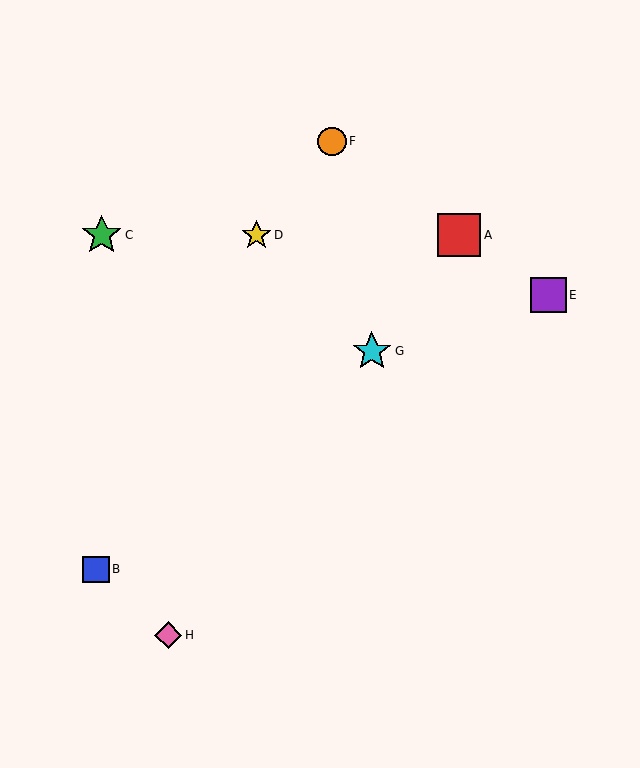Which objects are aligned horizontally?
Objects A, C, D are aligned horizontally.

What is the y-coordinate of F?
Object F is at y≈141.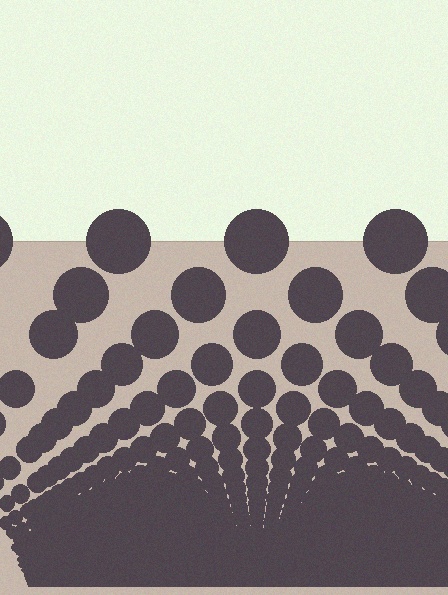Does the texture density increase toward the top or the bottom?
Density increases toward the bottom.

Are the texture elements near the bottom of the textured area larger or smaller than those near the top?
Smaller. The gradient is inverted — elements near the bottom are smaller and denser.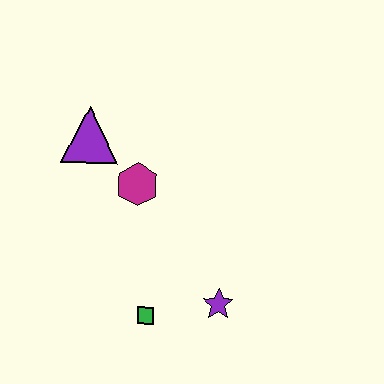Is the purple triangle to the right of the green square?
No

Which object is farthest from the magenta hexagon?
The purple star is farthest from the magenta hexagon.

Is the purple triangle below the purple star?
No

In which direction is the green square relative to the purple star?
The green square is to the left of the purple star.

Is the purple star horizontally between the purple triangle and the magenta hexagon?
No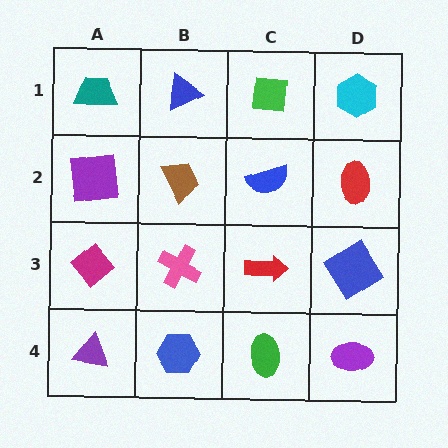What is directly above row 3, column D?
A red ellipse.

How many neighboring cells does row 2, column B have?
4.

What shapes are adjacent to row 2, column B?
A blue triangle (row 1, column B), a pink cross (row 3, column B), a purple square (row 2, column A), a blue semicircle (row 2, column C).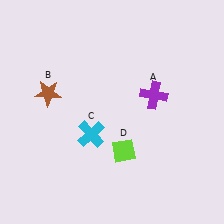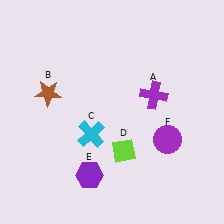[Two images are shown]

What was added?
A purple hexagon (E), a purple circle (F) were added in Image 2.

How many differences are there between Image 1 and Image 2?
There are 2 differences between the two images.